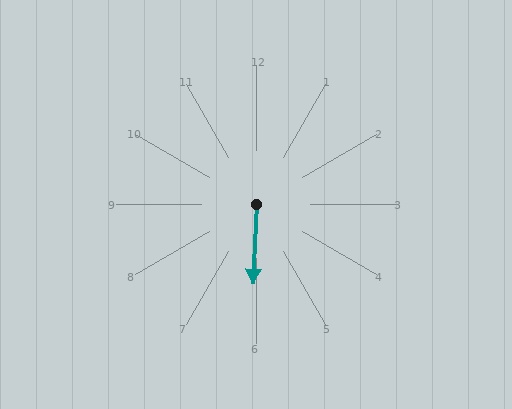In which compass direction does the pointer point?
South.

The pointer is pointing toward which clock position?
Roughly 6 o'clock.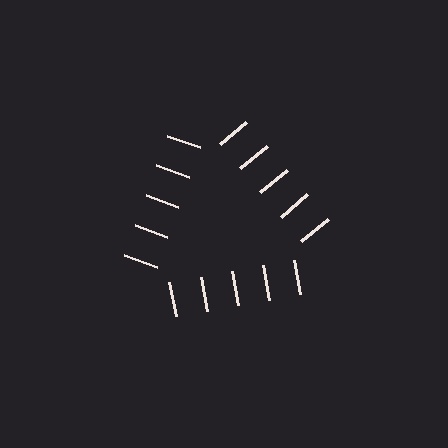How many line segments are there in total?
15 — 5 along each of the 3 edges.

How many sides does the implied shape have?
3 sides — the line-ends trace a triangle.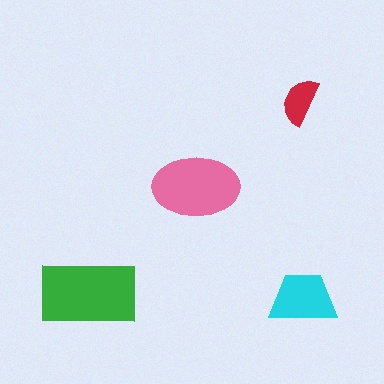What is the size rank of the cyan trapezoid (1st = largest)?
3rd.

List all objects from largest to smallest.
The green rectangle, the pink ellipse, the cyan trapezoid, the red semicircle.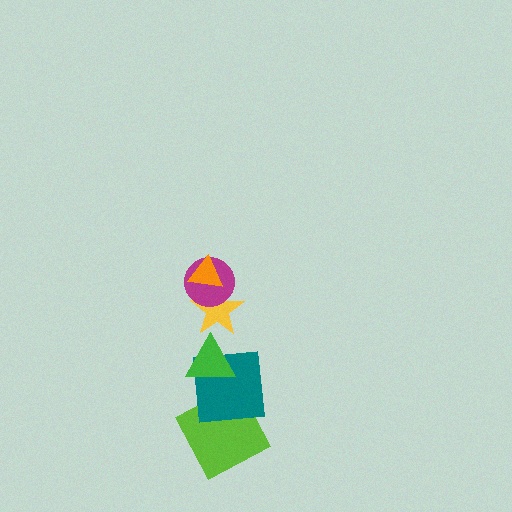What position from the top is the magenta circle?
The magenta circle is 2nd from the top.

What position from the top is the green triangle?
The green triangle is 4th from the top.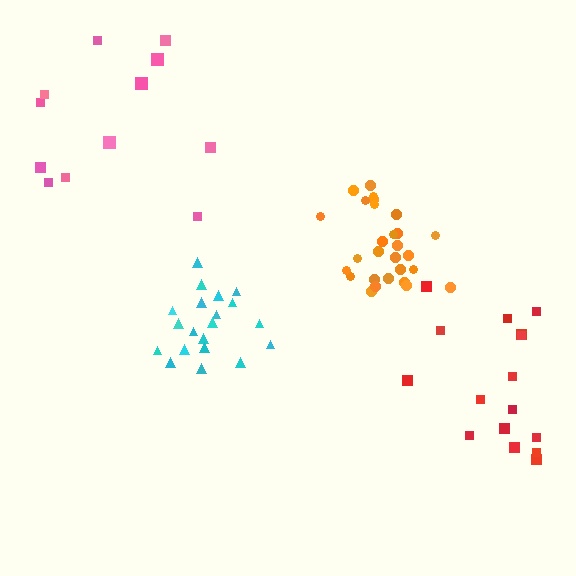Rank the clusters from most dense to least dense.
orange, cyan, red, pink.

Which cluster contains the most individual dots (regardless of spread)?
Orange (28).